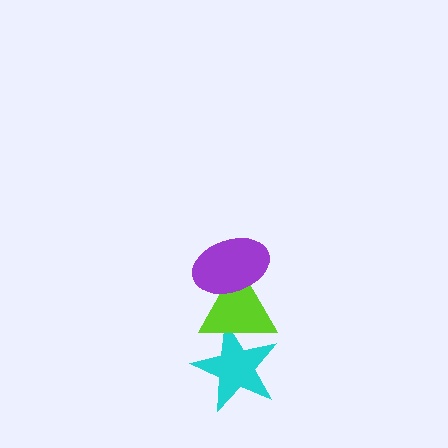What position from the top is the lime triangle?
The lime triangle is 2nd from the top.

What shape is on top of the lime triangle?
The purple ellipse is on top of the lime triangle.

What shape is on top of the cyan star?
The lime triangle is on top of the cyan star.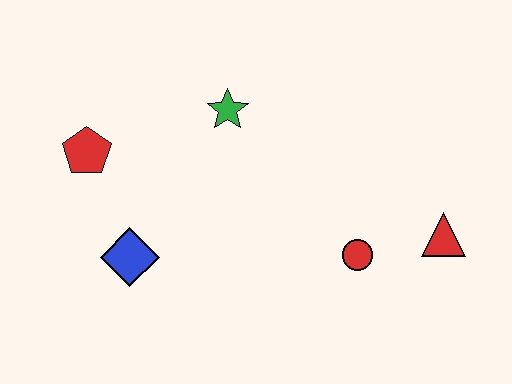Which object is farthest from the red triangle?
The red pentagon is farthest from the red triangle.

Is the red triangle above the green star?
No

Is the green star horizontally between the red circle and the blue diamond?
Yes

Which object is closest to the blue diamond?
The red pentagon is closest to the blue diamond.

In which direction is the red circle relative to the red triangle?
The red circle is to the left of the red triangle.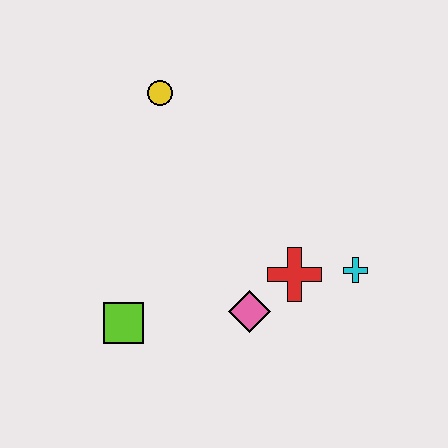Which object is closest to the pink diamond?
The red cross is closest to the pink diamond.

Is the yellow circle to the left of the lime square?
No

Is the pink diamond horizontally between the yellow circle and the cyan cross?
Yes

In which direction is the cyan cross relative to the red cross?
The cyan cross is to the right of the red cross.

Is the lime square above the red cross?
No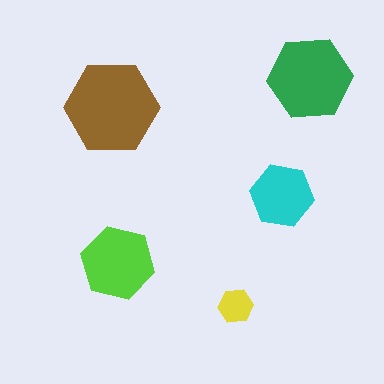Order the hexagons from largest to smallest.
the brown one, the green one, the lime one, the cyan one, the yellow one.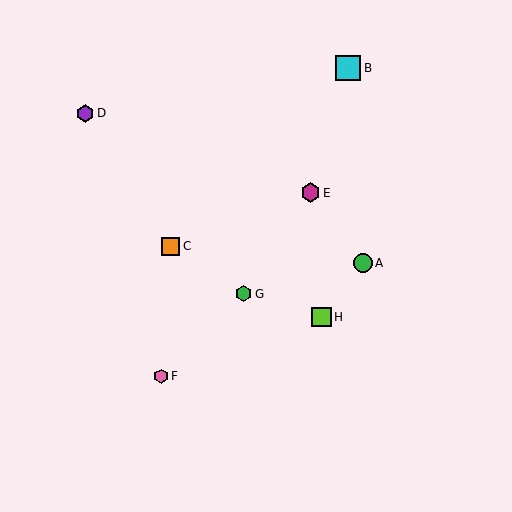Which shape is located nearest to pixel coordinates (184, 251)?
The orange square (labeled C) at (171, 246) is nearest to that location.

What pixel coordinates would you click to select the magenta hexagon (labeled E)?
Click at (311, 193) to select the magenta hexagon E.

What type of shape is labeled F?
Shape F is a pink hexagon.